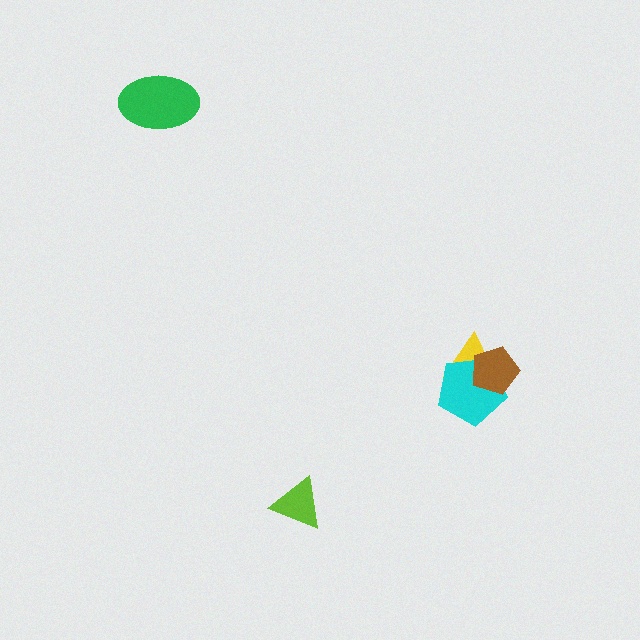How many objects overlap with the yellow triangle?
2 objects overlap with the yellow triangle.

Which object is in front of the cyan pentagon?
The brown pentagon is in front of the cyan pentagon.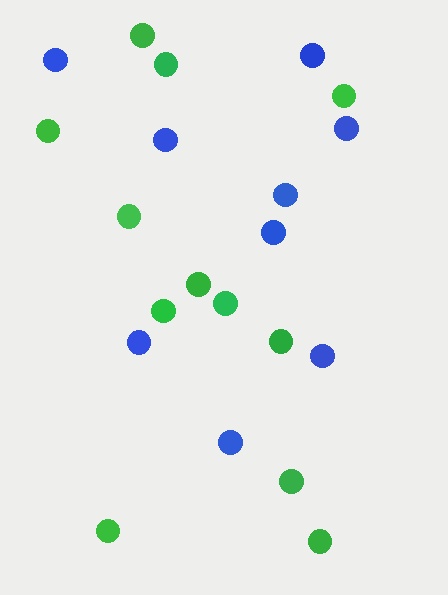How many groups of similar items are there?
There are 2 groups: one group of green circles (12) and one group of blue circles (9).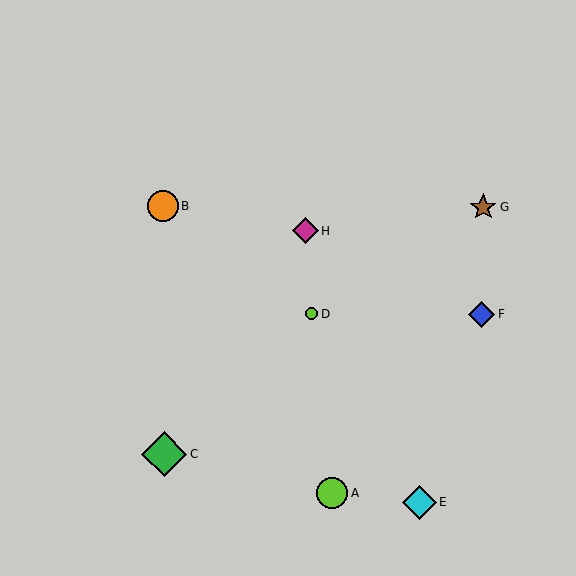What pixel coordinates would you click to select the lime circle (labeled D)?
Click at (312, 314) to select the lime circle D.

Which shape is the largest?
The green diamond (labeled C) is the largest.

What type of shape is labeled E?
Shape E is a cyan diamond.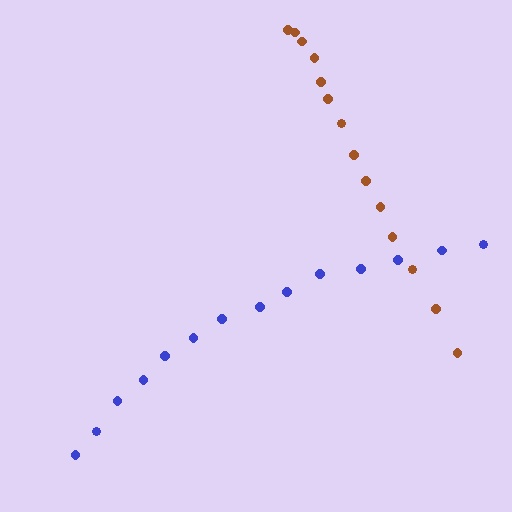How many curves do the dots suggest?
There are 2 distinct paths.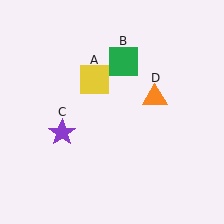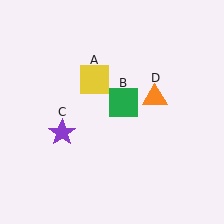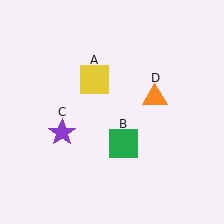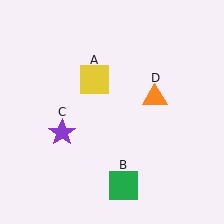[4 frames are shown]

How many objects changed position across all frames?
1 object changed position: green square (object B).